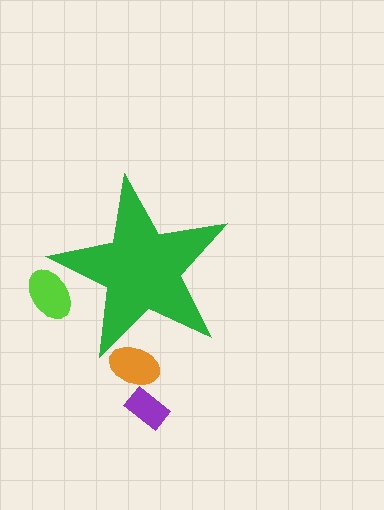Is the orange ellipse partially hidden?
Yes, the orange ellipse is partially hidden behind the green star.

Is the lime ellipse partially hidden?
Yes, the lime ellipse is partially hidden behind the green star.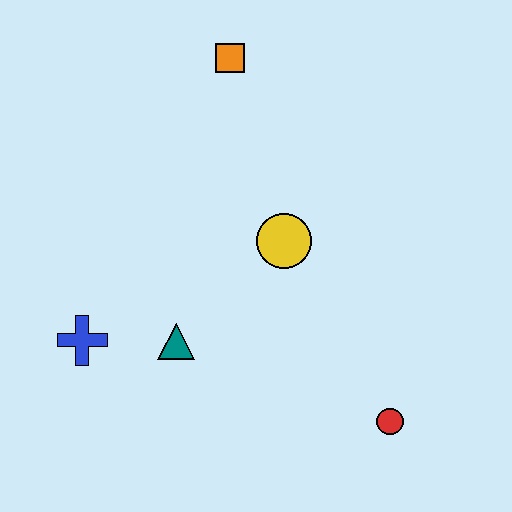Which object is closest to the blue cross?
The teal triangle is closest to the blue cross.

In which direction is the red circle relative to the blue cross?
The red circle is to the right of the blue cross.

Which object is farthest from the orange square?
The red circle is farthest from the orange square.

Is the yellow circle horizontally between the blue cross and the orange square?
No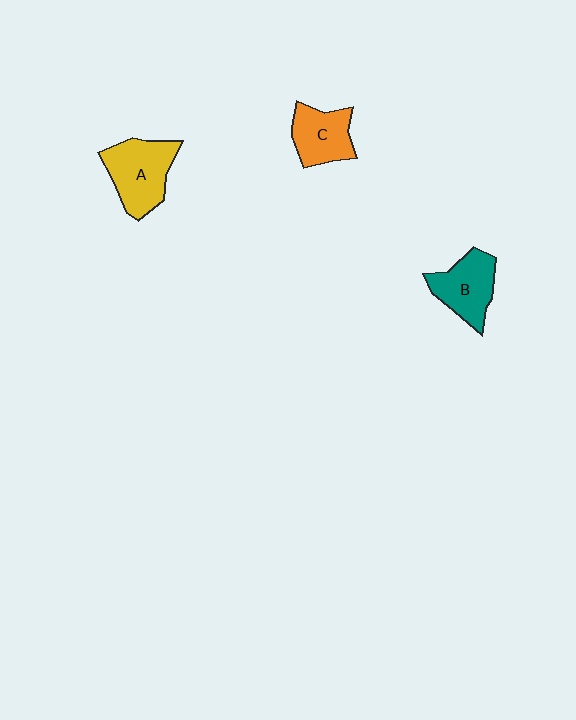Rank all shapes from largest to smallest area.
From largest to smallest: A (yellow), B (teal), C (orange).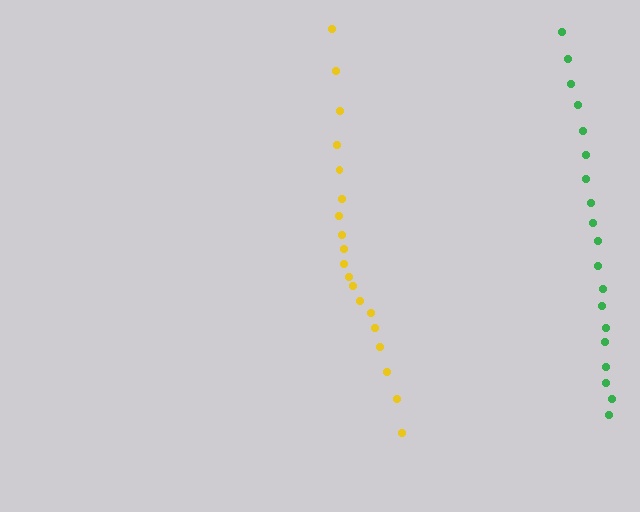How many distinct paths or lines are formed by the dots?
There are 2 distinct paths.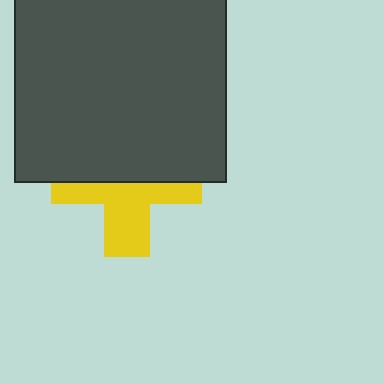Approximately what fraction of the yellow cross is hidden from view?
Roughly 53% of the yellow cross is hidden behind the dark gray rectangle.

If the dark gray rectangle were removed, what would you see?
You would see the complete yellow cross.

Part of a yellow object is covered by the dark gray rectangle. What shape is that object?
It is a cross.